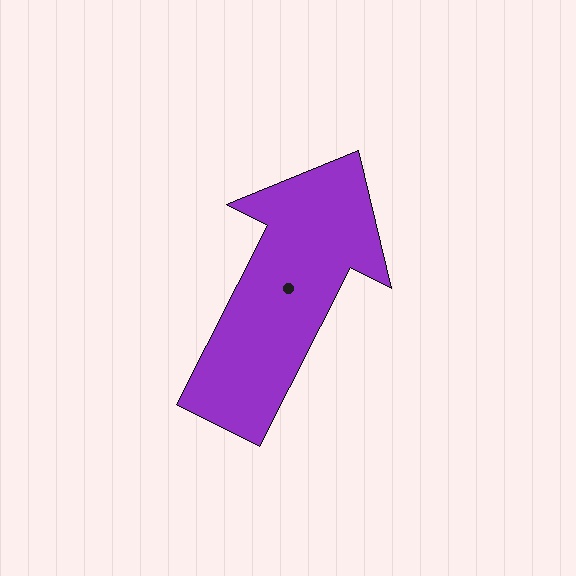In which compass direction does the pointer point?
Northeast.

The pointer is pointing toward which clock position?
Roughly 1 o'clock.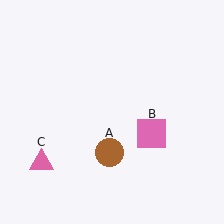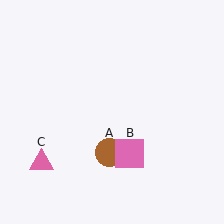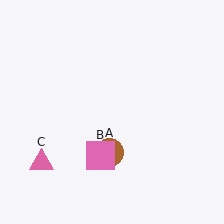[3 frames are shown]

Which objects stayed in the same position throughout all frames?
Brown circle (object A) and pink triangle (object C) remained stationary.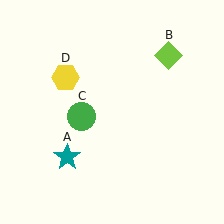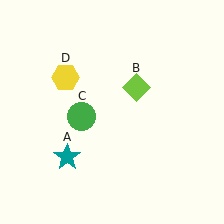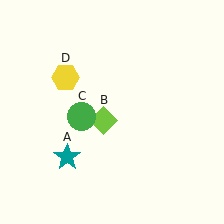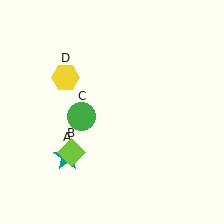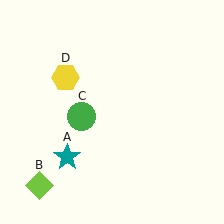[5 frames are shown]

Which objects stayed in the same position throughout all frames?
Teal star (object A) and green circle (object C) and yellow hexagon (object D) remained stationary.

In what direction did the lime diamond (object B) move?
The lime diamond (object B) moved down and to the left.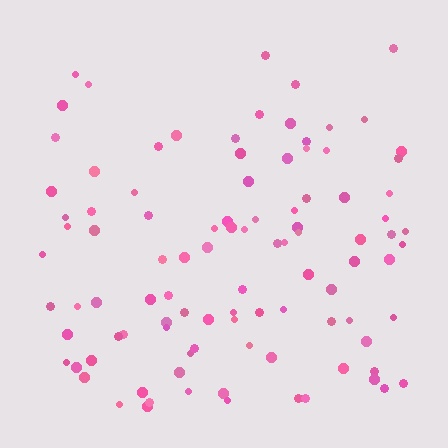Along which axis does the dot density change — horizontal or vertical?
Vertical.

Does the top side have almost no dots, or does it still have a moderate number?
Still a moderate number, just noticeably fewer than the bottom.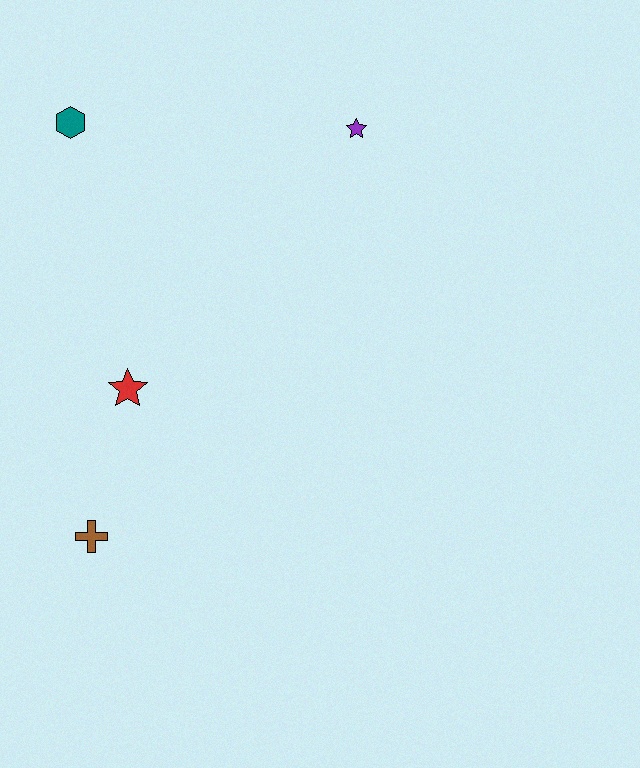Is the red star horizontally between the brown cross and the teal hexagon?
No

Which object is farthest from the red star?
The purple star is farthest from the red star.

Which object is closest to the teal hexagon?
The red star is closest to the teal hexagon.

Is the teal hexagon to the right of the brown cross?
No